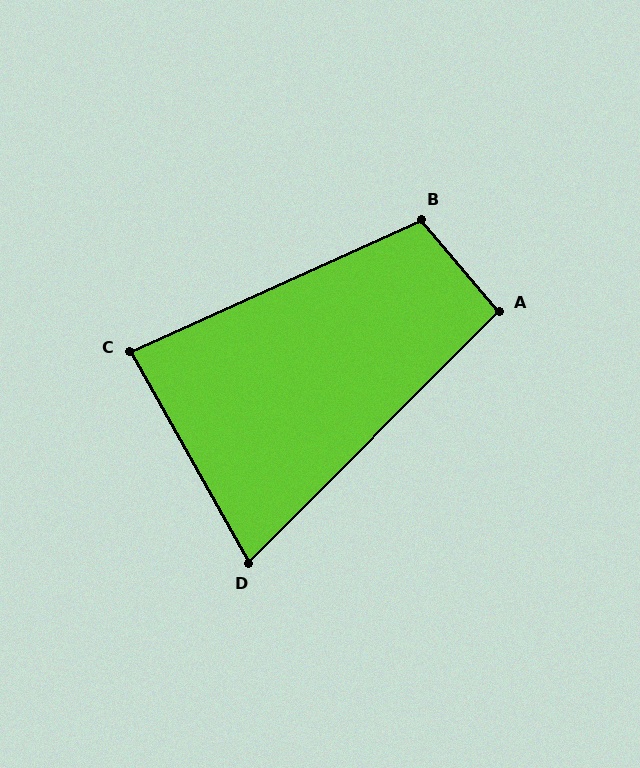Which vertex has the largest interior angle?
B, at approximately 106 degrees.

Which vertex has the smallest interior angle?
D, at approximately 74 degrees.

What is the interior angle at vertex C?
Approximately 85 degrees (approximately right).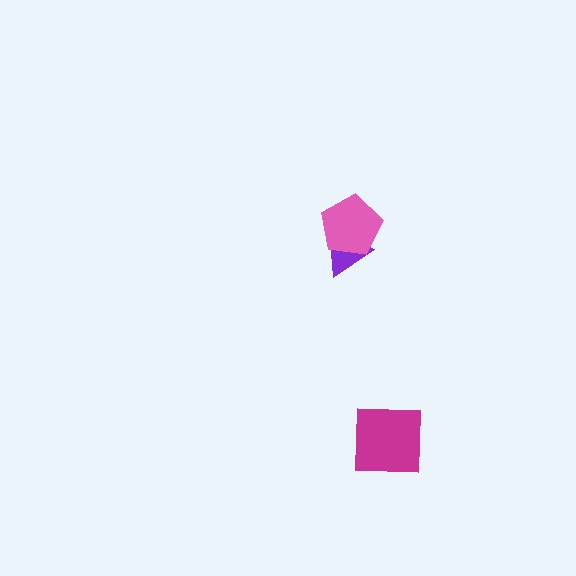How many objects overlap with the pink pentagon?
1 object overlaps with the pink pentagon.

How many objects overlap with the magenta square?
0 objects overlap with the magenta square.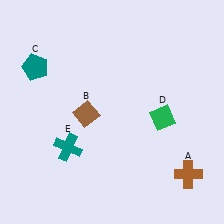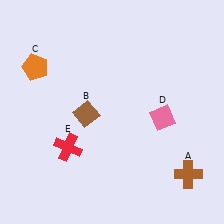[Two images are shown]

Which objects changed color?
C changed from teal to orange. D changed from green to pink. E changed from teal to red.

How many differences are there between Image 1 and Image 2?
There are 3 differences between the two images.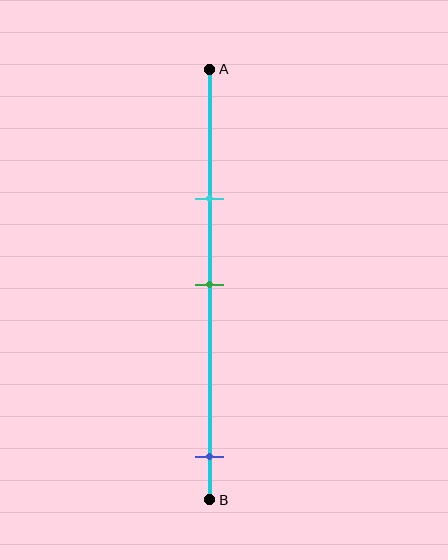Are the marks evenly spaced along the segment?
No, the marks are not evenly spaced.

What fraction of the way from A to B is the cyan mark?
The cyan mark is approximately 30% (0.3) of the way from A to B.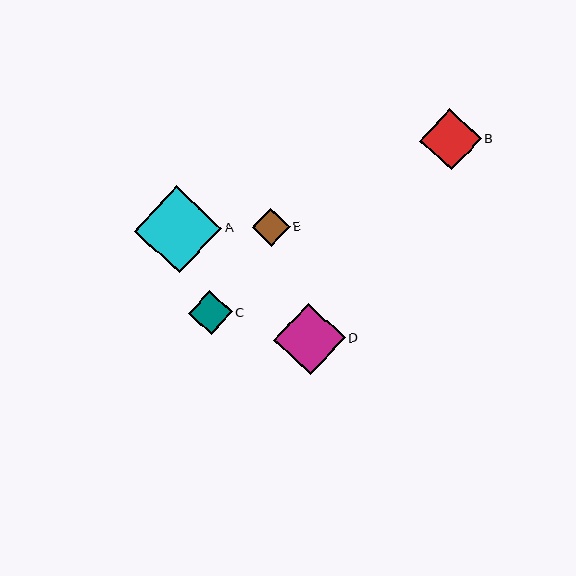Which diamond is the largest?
Diamond A is the largest with a size of approximately 87 pixels.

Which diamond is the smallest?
Diamond E is the smallest with a size of approximately 38 pixels.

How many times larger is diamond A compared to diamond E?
Diamond A is approximately 2.3 times the size of diamond E.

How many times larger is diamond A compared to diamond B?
Diamond A is approximately 1.4 times the size of diamond B.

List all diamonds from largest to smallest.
From largest to smallest: A, D, B, C, E.